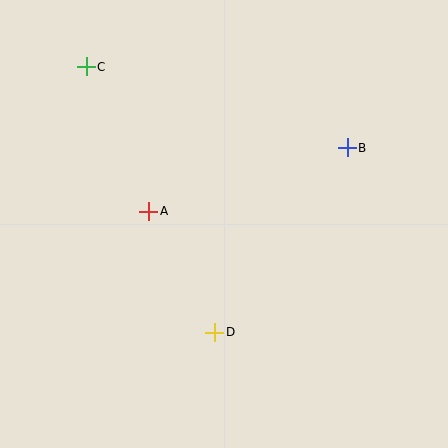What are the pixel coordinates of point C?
Point C is at (86, 67).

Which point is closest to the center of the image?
Point A at (149, 211) is closest to the center.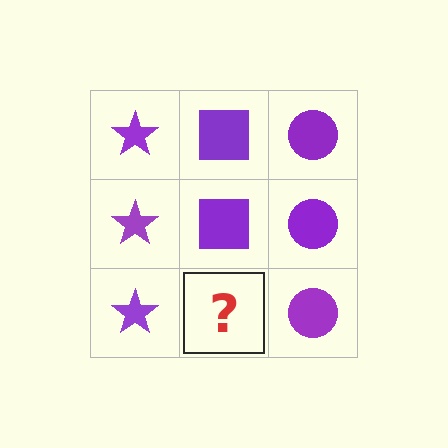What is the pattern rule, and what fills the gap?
The rule is that each column has a consistent shape. The gap should be filled with a purple square.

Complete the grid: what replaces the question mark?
The question mark should be replaced with a purple square.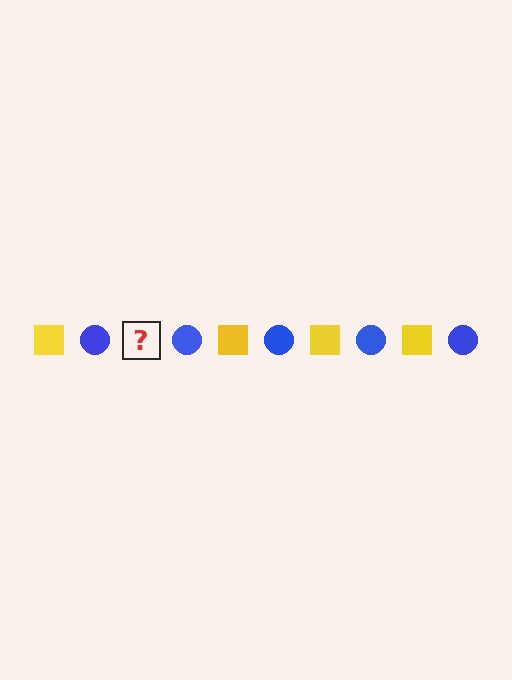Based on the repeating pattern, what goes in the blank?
The blank should be a yellow square.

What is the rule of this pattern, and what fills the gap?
The rule is that the pattern alternates between yellow square and blue circle. The gap should be filled with a yellow square.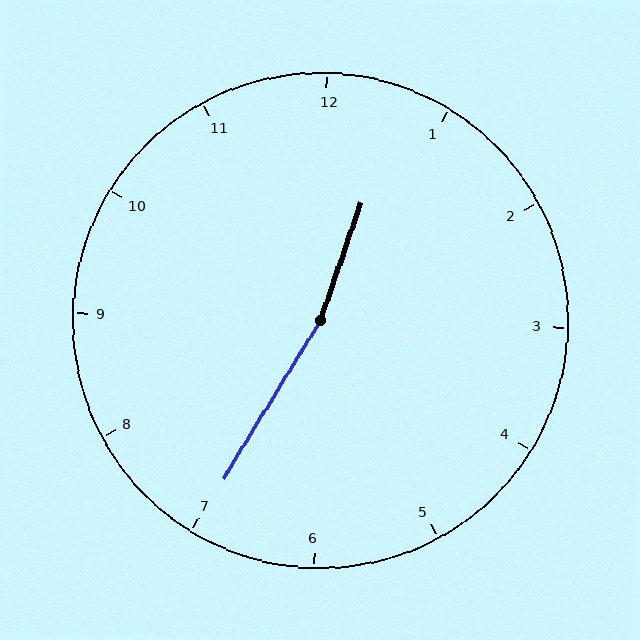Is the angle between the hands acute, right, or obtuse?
It is obtuse.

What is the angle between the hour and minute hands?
Approximately 168 degrees.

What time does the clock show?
12:35.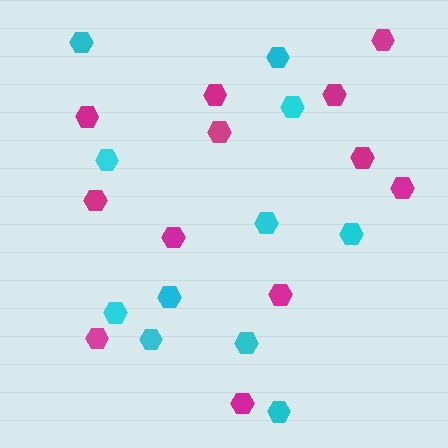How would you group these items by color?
There are 2 groups: one group of magenta hexagons (12) and one group of cyan hexagons (11).